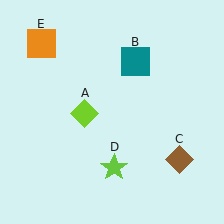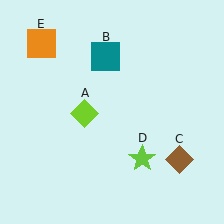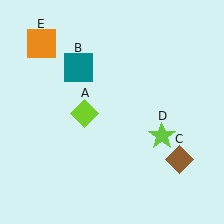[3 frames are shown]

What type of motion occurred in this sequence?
The teal square (object B), lime star (object D) rotated counterclockwise around the center of the scene.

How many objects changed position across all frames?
2 objects changed position: teal square (object B), lime star (object D).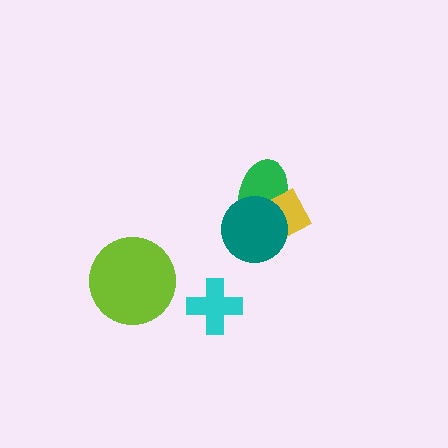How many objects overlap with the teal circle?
2 objects overlap with the teal circle.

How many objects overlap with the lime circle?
0 objects overlap with the lime circle.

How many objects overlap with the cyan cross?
0 objects overlap with the cyan cross.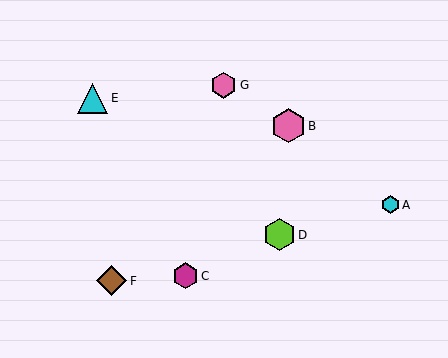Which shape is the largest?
The pink hexagon (labeled B) is the largest.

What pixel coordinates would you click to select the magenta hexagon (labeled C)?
Click at (186, 276) to select the magenta hexagon C.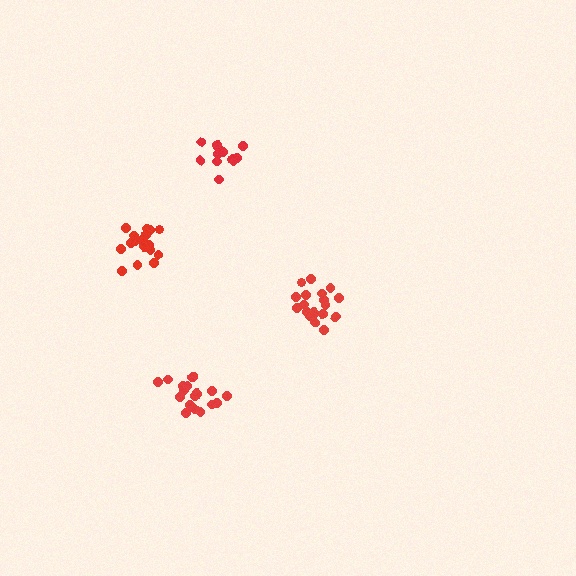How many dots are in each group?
Group 1: 17 dots, Group 2: 18 dots, Group 3: 14 dots, Group 4: 19 dots (68 total).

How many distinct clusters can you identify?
There are 4 distinct clusters.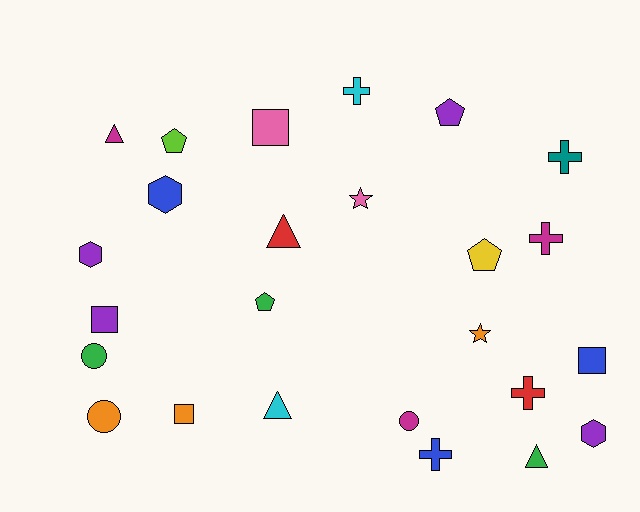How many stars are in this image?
There are 2 stars.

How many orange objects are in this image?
There are 3 orange objects.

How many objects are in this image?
There are 25 objects.